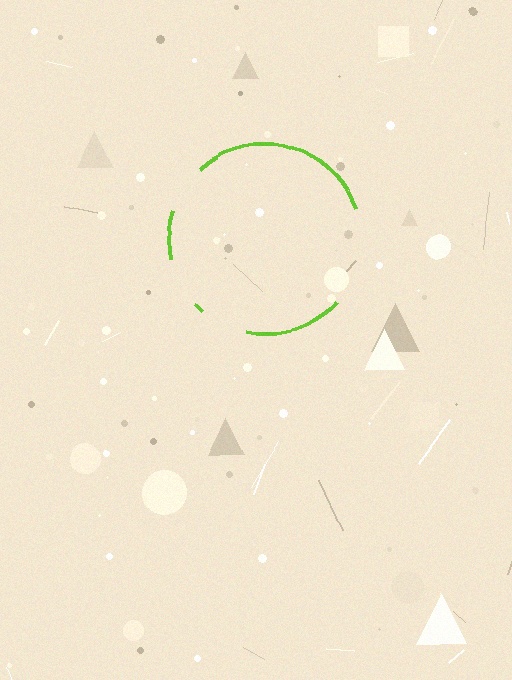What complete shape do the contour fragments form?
The contour fragments form a circle.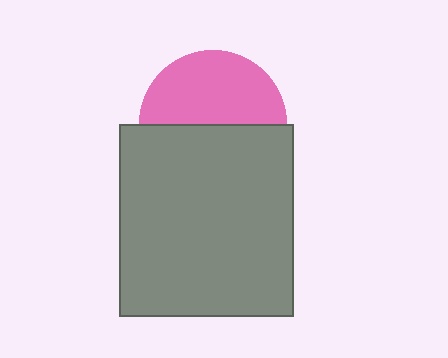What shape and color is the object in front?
The object in front is a gray rectangle.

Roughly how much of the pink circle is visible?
About half of it is visible (roughly 50%).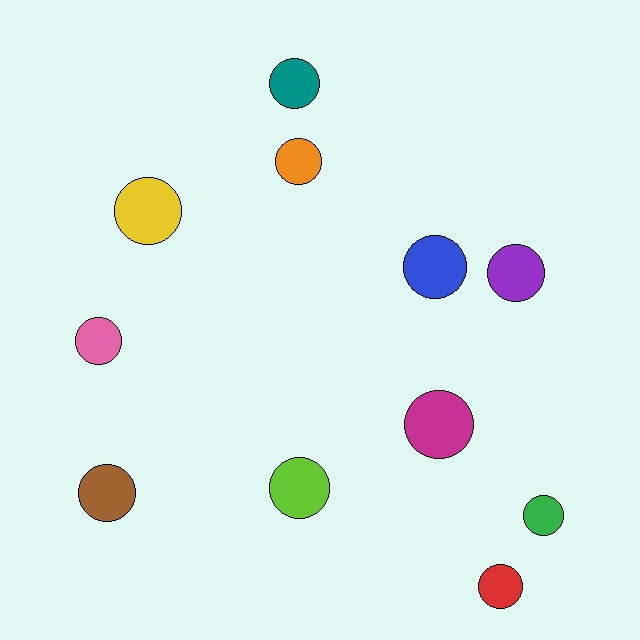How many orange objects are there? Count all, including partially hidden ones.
There is 1 orange object.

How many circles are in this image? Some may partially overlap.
There are 11 circles.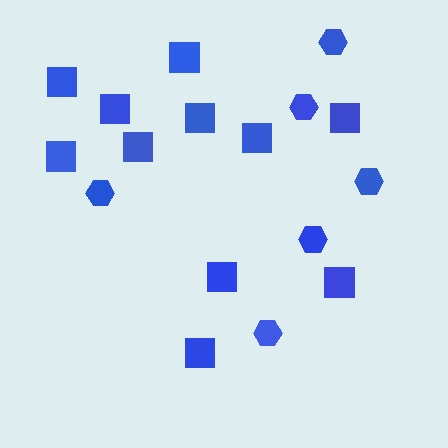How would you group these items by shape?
There are 2 groups: one group of hexagons (6) and one group of squares (11).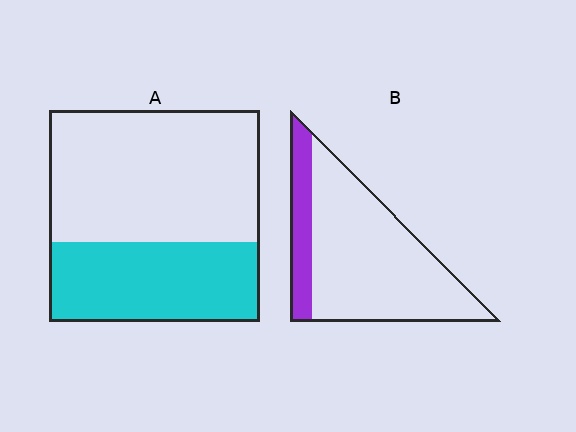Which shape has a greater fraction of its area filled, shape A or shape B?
Shape A.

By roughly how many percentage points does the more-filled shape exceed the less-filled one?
By roughly 20 percentage points (A over B).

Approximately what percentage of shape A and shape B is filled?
A is approximately 40% and B is approximately 20%.